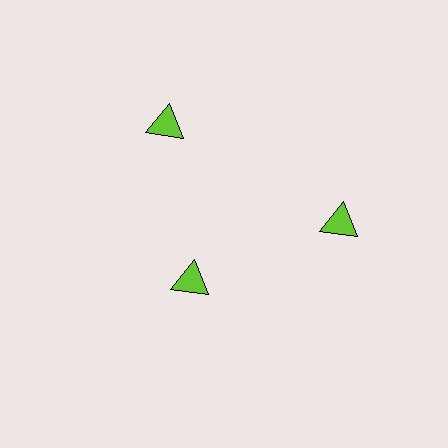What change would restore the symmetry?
The symmetry would be restored by moving it outward, back onto the ring so that all 3 triangles sit at equal angles and equal distance from the center.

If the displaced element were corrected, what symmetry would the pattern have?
It would have 3-fold rotational symmetry — the pattern would map onto itself every 120 degrees.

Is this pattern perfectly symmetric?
No. The 3 lime triangles are arranged in a ring, but one element near the 7 o'clock position is pulled inward toward the center, breaking the 3-fold rotational symmetry.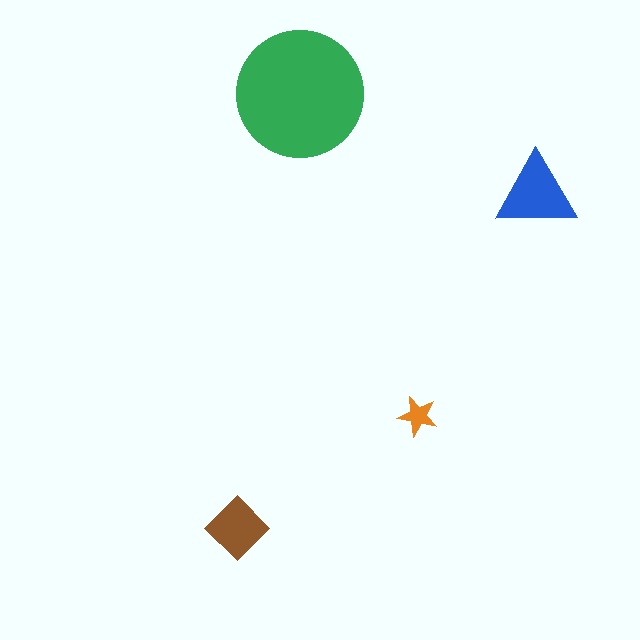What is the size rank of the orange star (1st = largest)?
4th.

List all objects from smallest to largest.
The orange star, the brown diamond, the blue triangle, the green circle.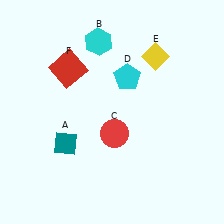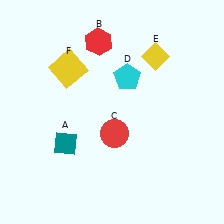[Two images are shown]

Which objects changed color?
B changed from cyan to red. F changed from red to yellow.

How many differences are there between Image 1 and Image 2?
There are 2 differences between the two images.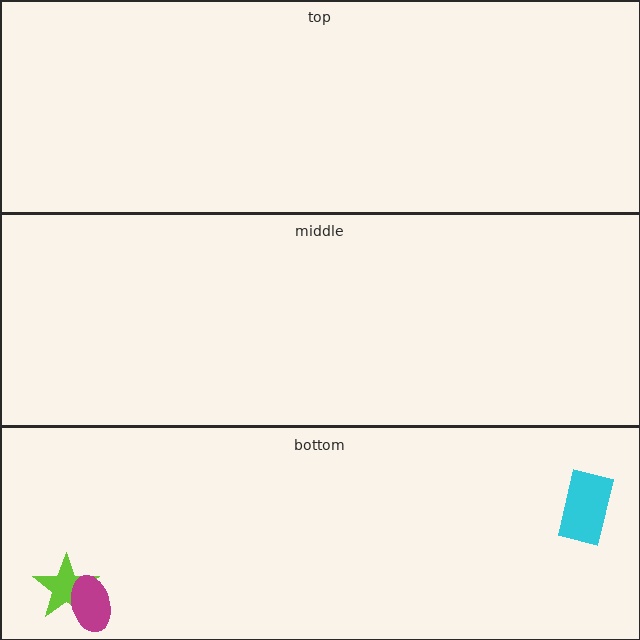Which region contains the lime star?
The bottom region.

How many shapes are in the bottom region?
3.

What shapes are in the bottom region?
The cyan rectangle, the lime star, the magenta ellipse.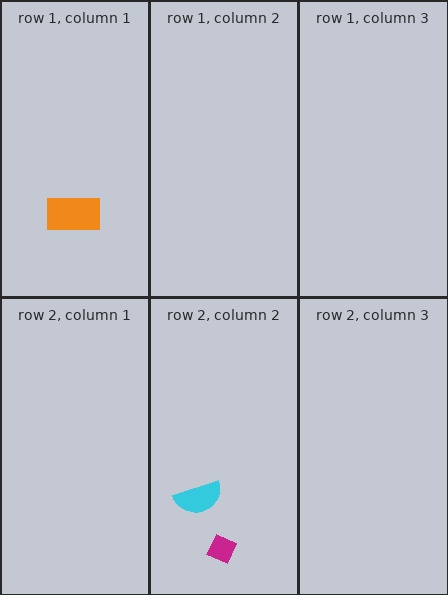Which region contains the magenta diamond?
The row 2, column 2 region.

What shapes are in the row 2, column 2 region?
The cyan semicircle, the magenta diamond.